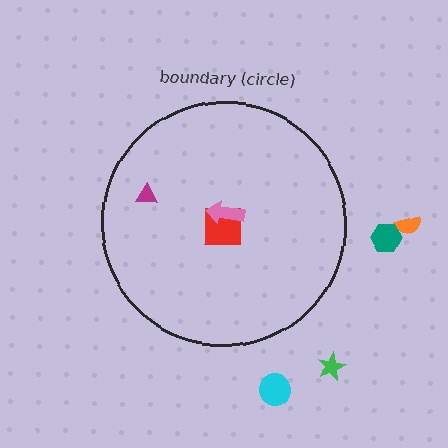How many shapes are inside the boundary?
3 inside, 4 outside.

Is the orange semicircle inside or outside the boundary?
Outside.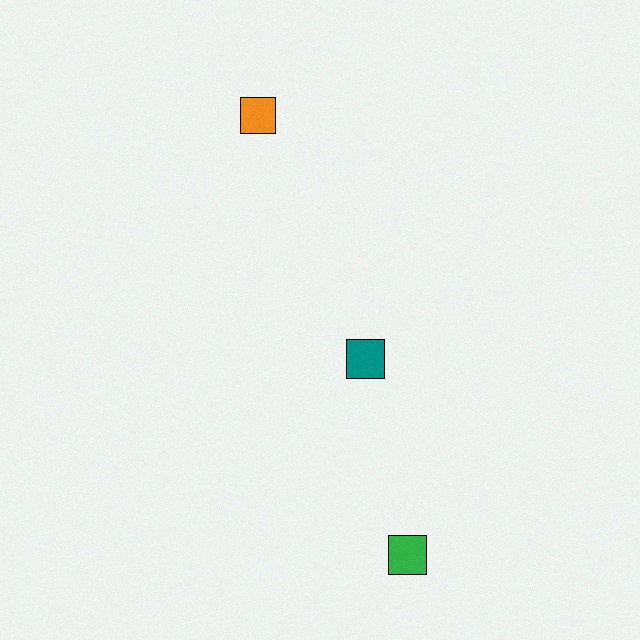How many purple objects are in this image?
There are no purple objects.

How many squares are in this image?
There are 3 squares.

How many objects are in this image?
There are 3 objects.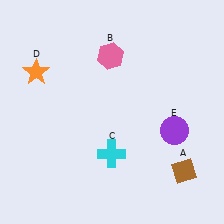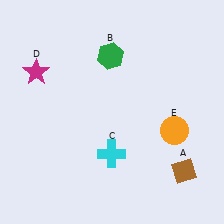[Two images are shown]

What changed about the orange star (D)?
In Image 1, D is orange. In Image 2, it changed to magenta.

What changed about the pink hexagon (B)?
In Image 1, B is pink. In Image 2, it changed to green.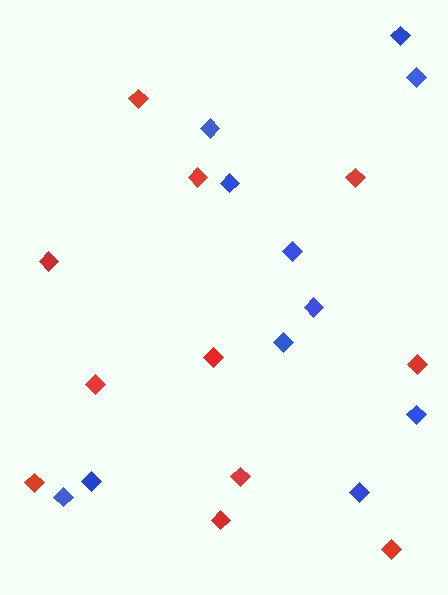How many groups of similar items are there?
There are 2 groups: one group of red diamonds (11) and one group of blue diamonds (11).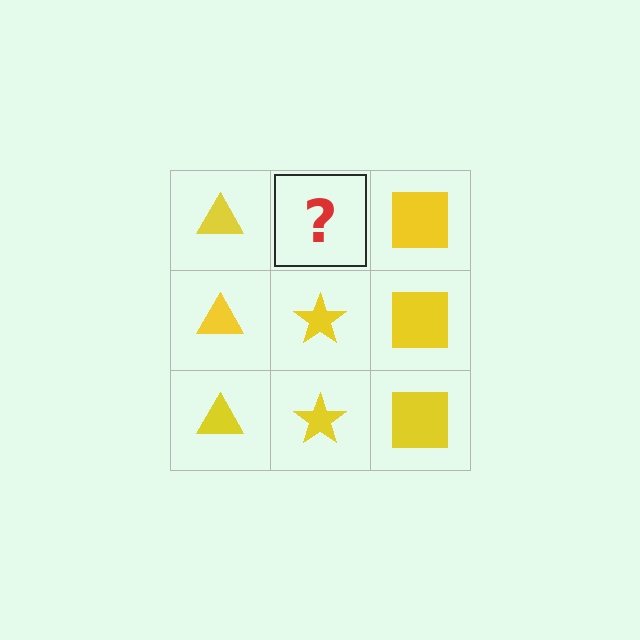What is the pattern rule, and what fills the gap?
The rule is that each column has a consistent shape. The gap should be filled with a yellow star.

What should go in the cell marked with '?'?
The missing cell should contain a yellow star.